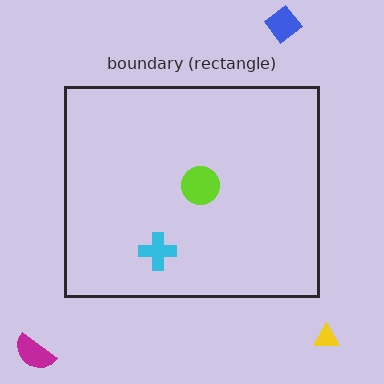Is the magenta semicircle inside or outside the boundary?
Outside.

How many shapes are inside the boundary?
2 inside, 3 outside.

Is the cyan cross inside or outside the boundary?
Inside.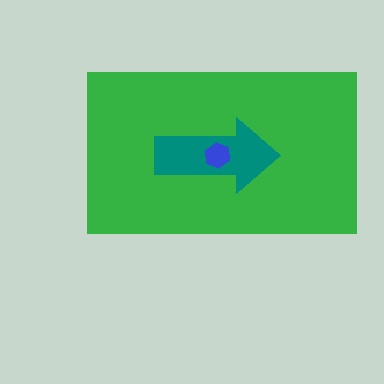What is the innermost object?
The blue hexagon.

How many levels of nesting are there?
3.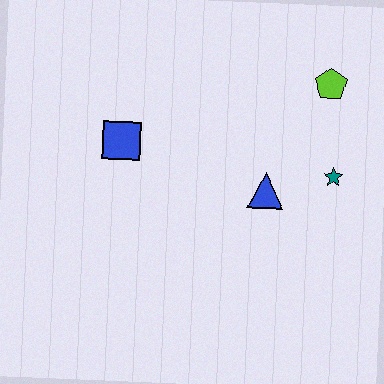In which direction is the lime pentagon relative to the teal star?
The lime pentagon is above the teal star.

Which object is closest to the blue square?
The blue triangle is closest to the blue square.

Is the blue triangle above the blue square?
No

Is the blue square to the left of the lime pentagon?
Yes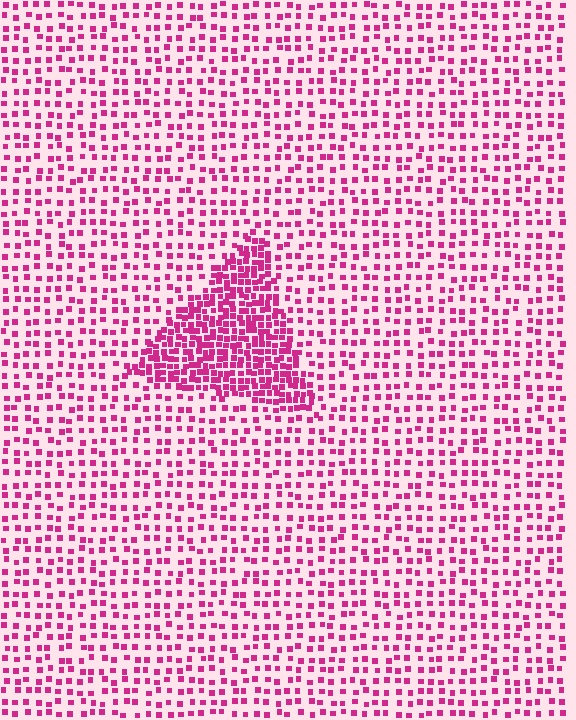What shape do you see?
I see a triangle.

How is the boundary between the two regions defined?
The boundary is defined by a change in element density (approximately 2.4x ratio). All elements are the same color, size, and shape.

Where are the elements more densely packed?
The elements are more densely packed inside the triangle boundary.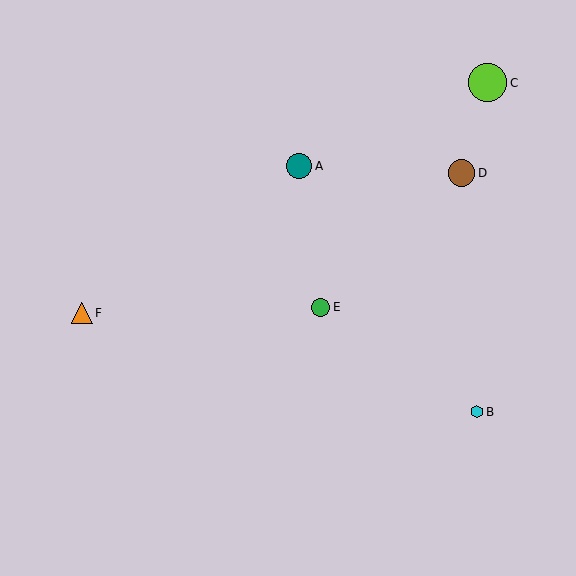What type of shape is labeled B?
Shape B is a cyan hexagon.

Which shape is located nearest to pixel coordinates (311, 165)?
The teal circle (labeled A) at (299, 166) is nearest to that location.